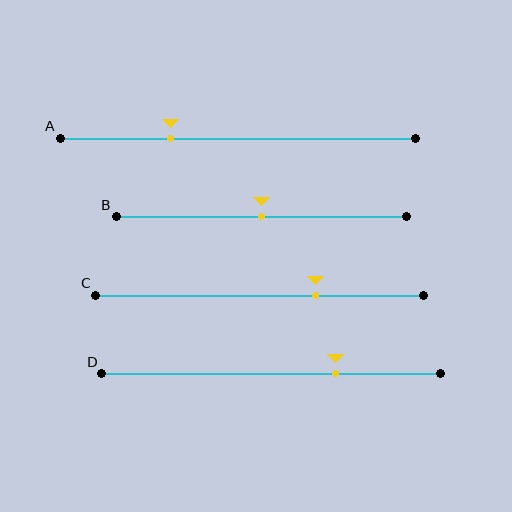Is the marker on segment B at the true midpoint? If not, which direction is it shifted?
Yes, the marker on segment B is at the true midpoint.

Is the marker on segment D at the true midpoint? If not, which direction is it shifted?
No, the marker on segment D is shifted to the right by about 19% of the segment length.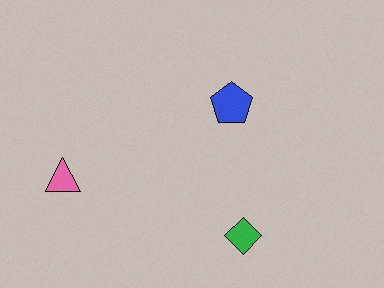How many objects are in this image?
There are 3 objects.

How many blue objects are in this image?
There is 1 blue object.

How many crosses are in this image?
There are no crosses.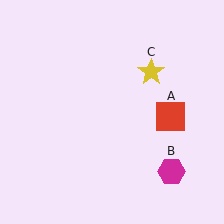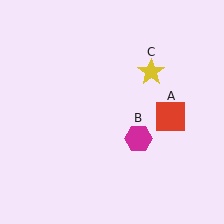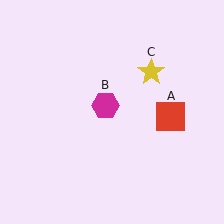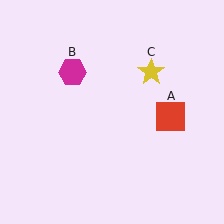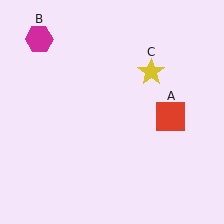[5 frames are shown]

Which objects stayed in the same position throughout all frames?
Red square (object A) and yellow star (object C) remained stationary.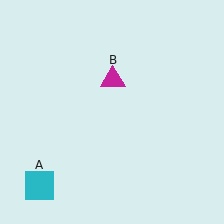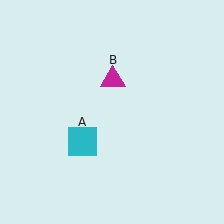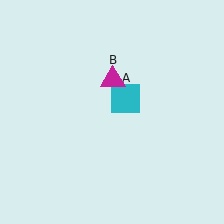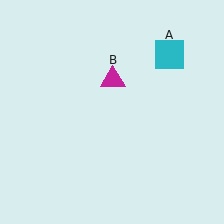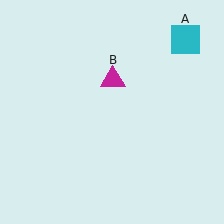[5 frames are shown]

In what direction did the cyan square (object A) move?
The cyan square (object A) moved up and to the right.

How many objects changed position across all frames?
1 object changed position: cyan square (object A).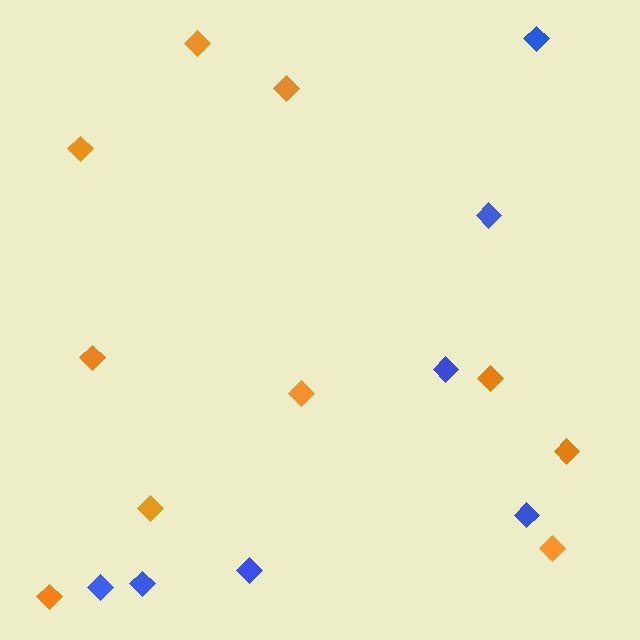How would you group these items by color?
There are 2 groups: one group of blue diamonds (7) and one group of orange diamonds (10).